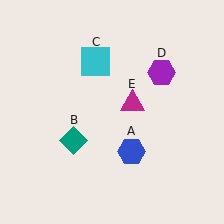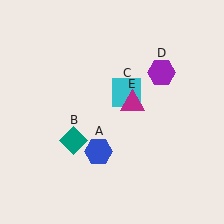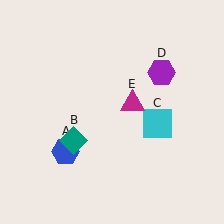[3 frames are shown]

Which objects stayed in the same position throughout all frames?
Teal diamond (object B) and purple hexagon (object D) and magenta triangle (object E) remained stationary.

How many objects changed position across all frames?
2 objects changed position: blue hexagon (object A), cyan square (object C).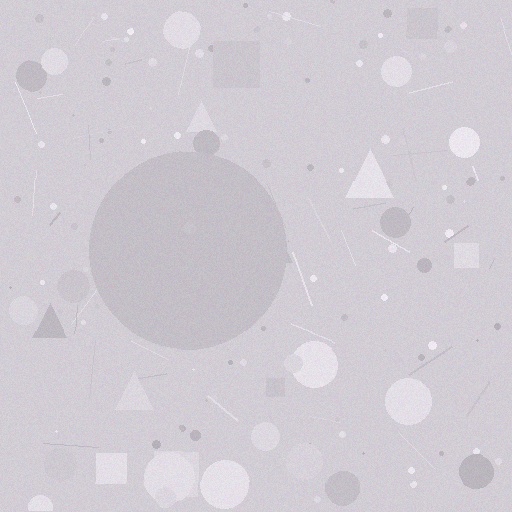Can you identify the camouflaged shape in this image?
The camouflaged shape is a circle.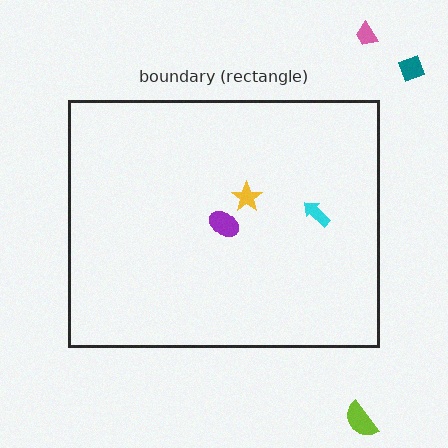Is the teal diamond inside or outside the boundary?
Outside.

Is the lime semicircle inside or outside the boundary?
Outside.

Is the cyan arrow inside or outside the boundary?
Inside.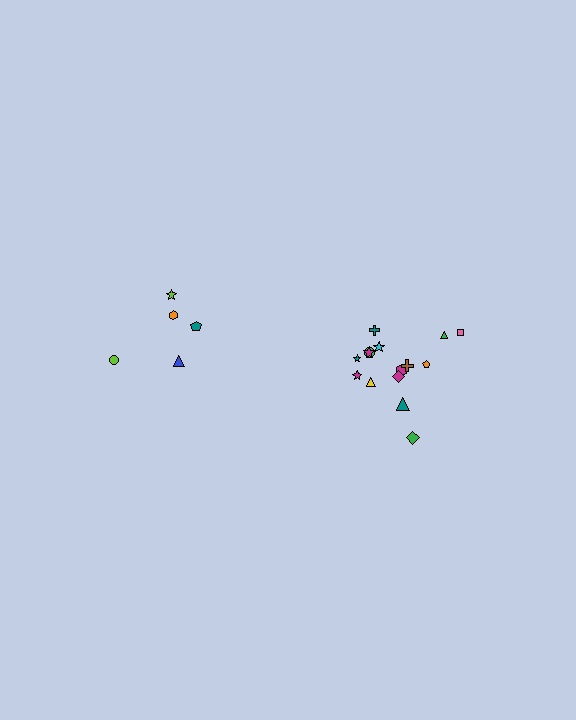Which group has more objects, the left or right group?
The right group.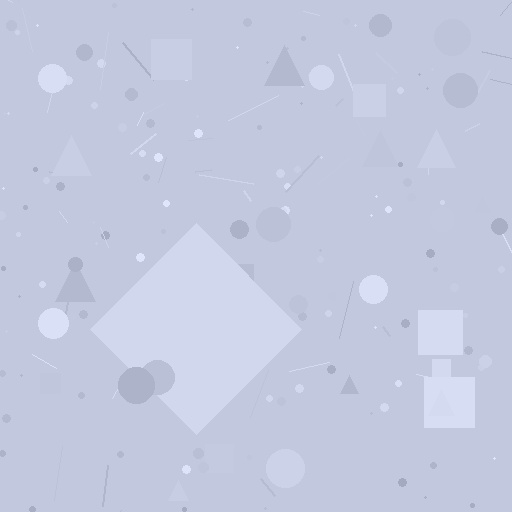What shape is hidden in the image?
A diamond is hidden in the image.